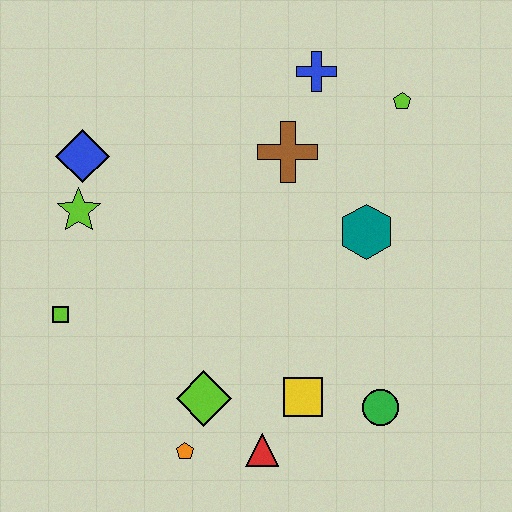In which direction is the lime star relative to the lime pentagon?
The lime star is to the left of the lime pentagon.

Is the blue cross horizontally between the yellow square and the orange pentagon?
No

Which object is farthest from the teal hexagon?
The lime square is farthest from the teal hexagon.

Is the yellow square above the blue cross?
No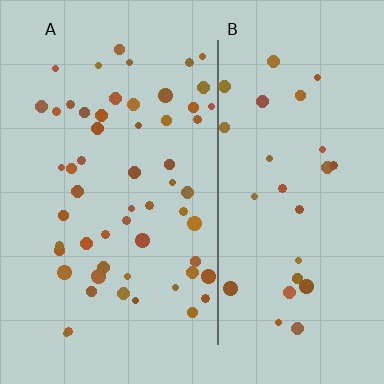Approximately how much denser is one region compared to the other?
Approximately 2.0× — region A over region B.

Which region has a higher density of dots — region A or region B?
A (the left).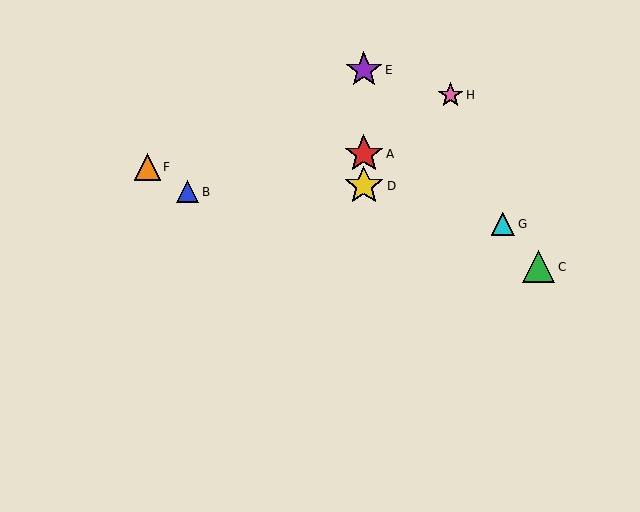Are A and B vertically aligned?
No, A is at x≈364 and B is at x≈188.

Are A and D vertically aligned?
Yes, both are at x≈364.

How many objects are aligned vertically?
3 objects (A, D, E) are aligned vertically.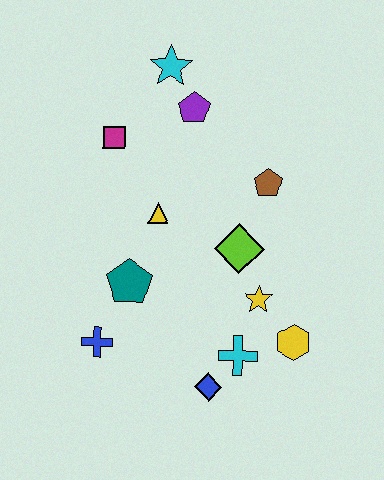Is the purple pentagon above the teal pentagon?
Yes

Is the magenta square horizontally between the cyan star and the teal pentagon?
No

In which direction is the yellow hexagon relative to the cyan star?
The yellow hexagon is below the cyan star.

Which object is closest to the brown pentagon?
The lime diamond is closest to the brown pentagon.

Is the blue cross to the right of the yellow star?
No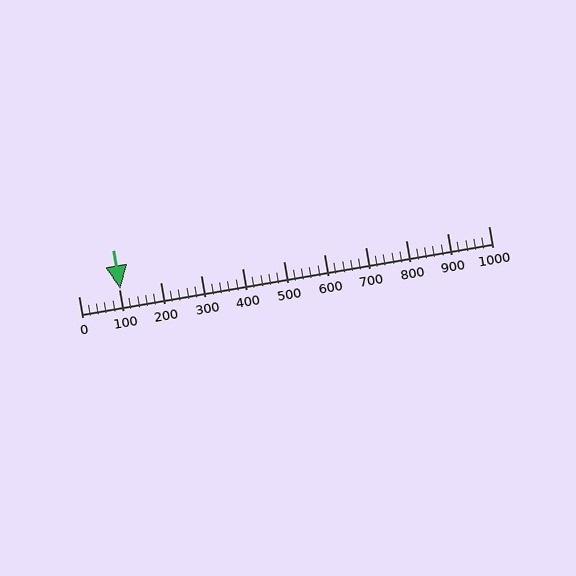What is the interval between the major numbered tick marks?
The major tick marks are spaced 100 units apart.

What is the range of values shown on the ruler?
The ruler shows values from 0 to 1000.